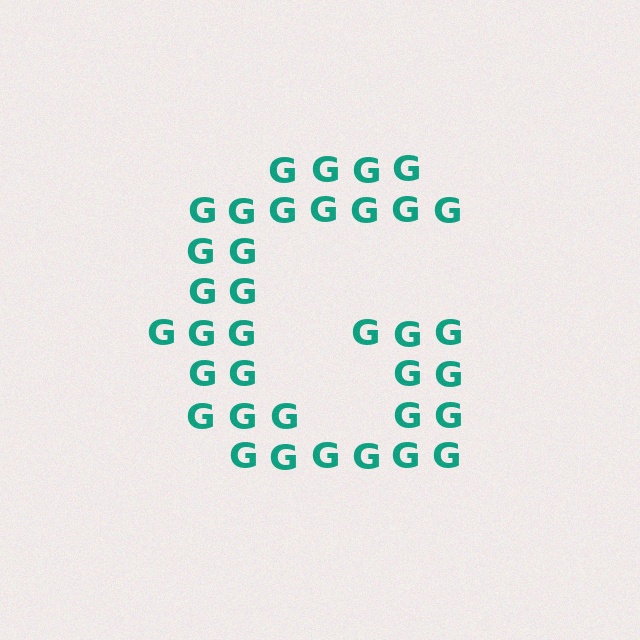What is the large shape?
The large shape is the letter G.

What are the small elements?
The small elements are letter G's.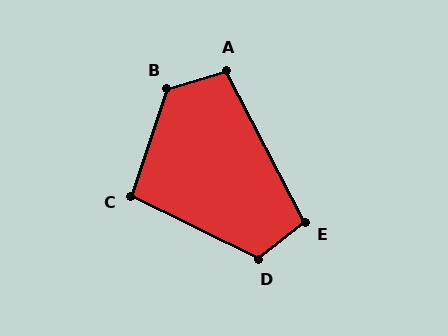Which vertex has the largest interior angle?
B, at approximately 126 degrees.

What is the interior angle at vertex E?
Approximately 101 degrees (obtuse).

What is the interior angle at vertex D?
Approximately 116 degrees (obtuse).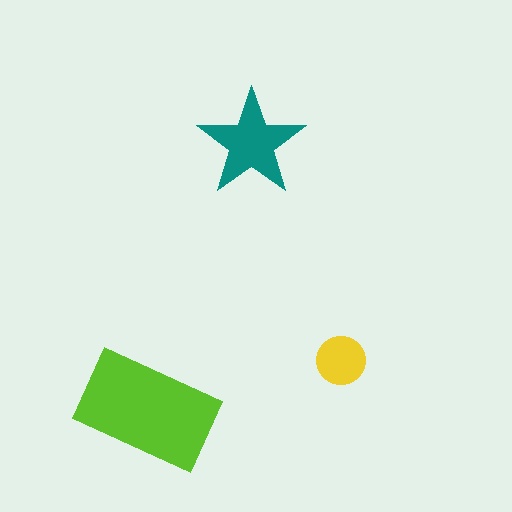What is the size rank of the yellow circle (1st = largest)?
3rd.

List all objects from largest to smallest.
The lime rectangle, the teal star, the yellow circle.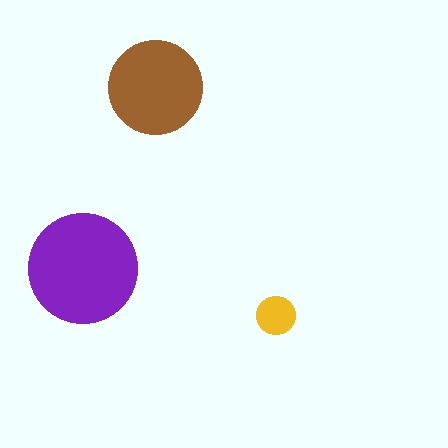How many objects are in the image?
There are 3 objects in the image.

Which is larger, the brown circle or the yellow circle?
The brown one.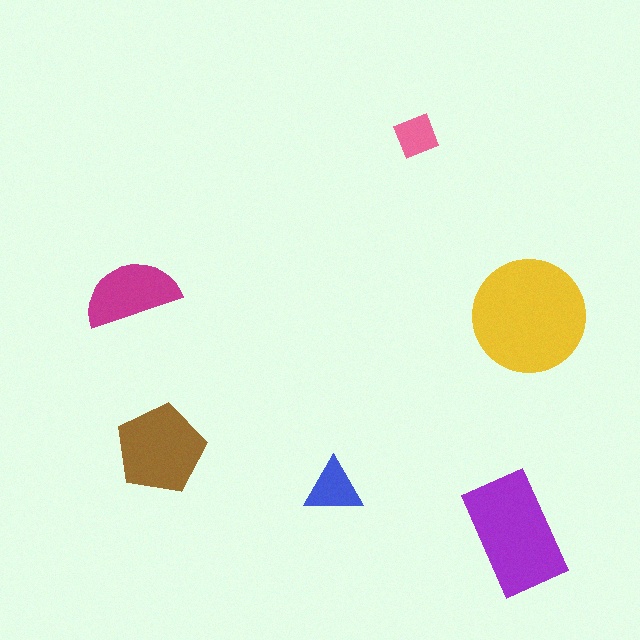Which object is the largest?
The yellow circle.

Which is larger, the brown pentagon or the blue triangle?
The brown pentagon.